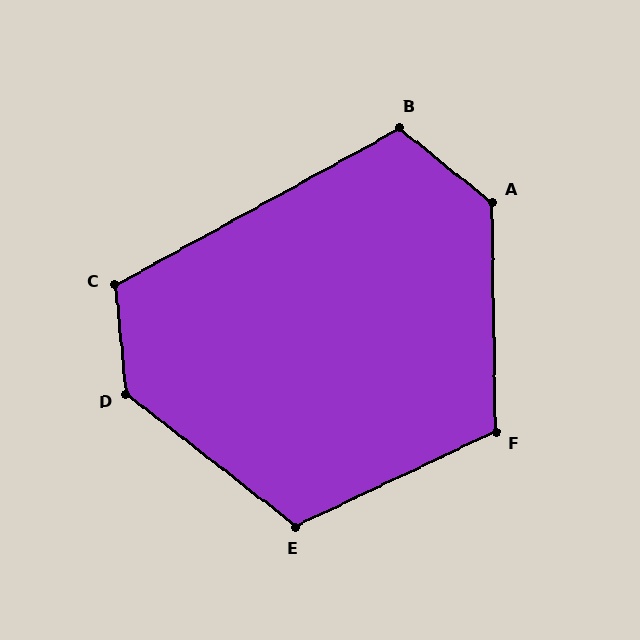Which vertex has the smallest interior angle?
B, at approximately 112 degrees.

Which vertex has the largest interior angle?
D, at approximately 134 degrees.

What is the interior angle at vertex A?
Approximately 130 degrees (obtuse).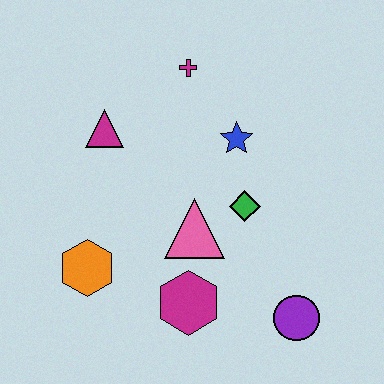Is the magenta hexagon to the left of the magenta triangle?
No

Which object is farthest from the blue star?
The orange hexagon is farthest from the blue star.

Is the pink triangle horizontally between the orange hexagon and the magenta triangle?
No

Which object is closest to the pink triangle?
The green diamond is closest to the pink triangle.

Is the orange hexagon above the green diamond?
No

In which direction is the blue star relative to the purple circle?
The blue star is above the purple circle.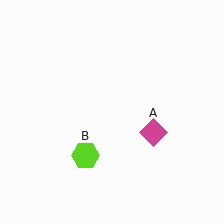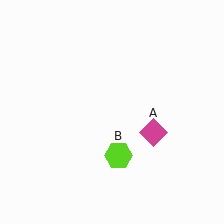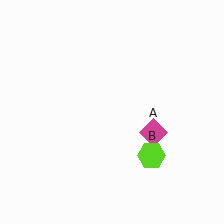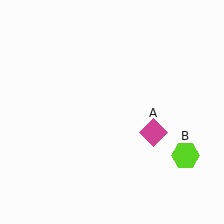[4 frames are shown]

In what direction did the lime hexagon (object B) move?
The lime hexagon (object B) moved right.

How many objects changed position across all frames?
1 object changed position: lime hexagon (object B).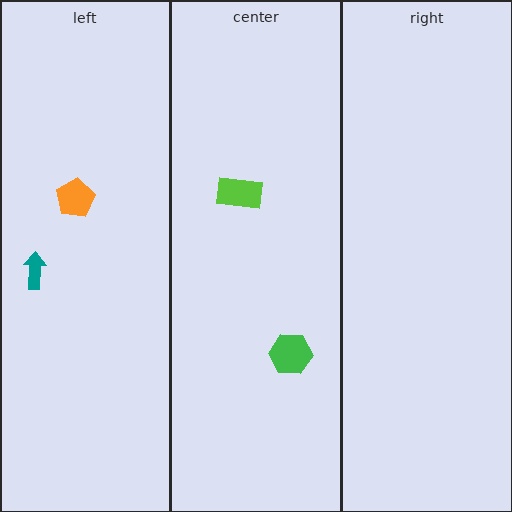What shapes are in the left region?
The orange pentagon, the teal arrow.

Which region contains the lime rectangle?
The center region.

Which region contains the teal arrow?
The left region.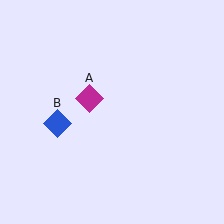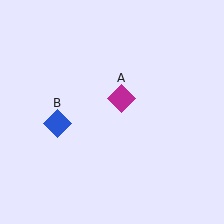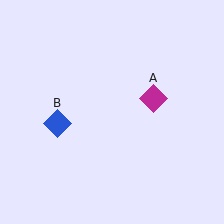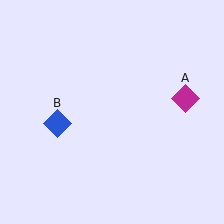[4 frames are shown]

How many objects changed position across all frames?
1 object changed position: magenta diamond (object A).